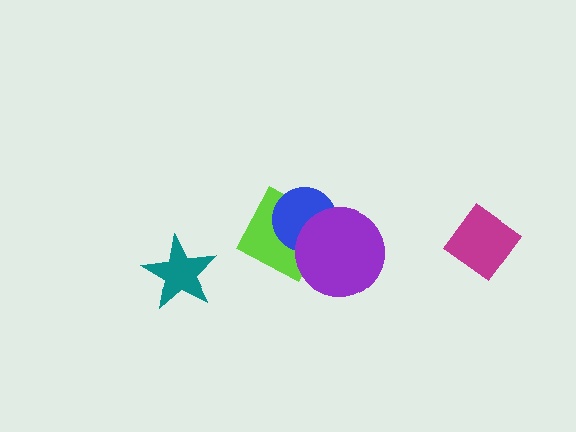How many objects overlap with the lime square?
2 objects overlap with the lime square.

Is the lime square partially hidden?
Yes, it is partially covered by another shape.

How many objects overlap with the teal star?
0 objects overlap with the teal star.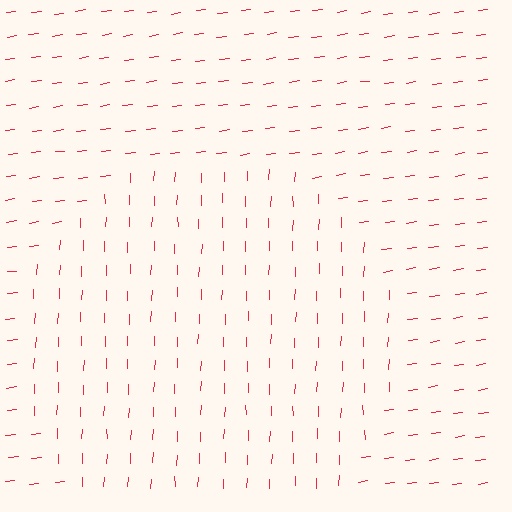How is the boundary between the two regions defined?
The boundary is defined purely by a change in line orientation (approximately 81 degrees difference). All lines are the same color and thickness.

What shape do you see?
I see a circle.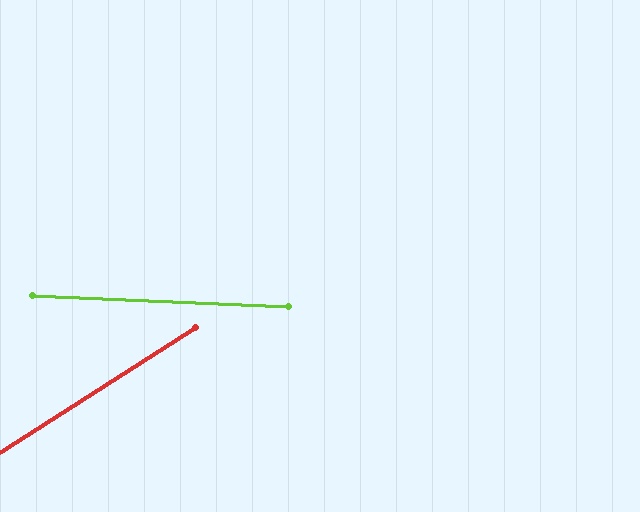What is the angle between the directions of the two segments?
Approximately 35 degrees.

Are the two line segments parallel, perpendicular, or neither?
Neither parallel nor perpendicular — they differ by about 35°.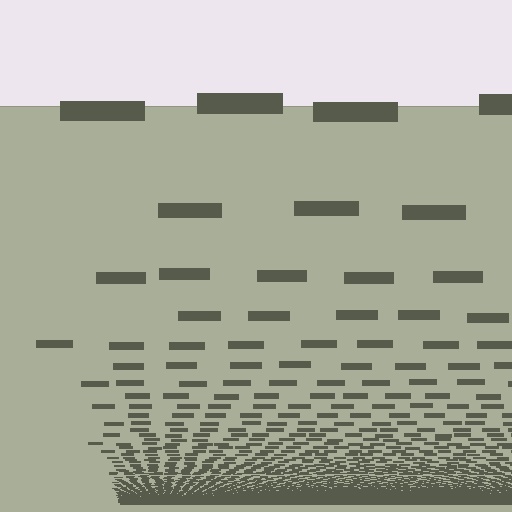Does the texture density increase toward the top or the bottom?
Density increases toward the bottom.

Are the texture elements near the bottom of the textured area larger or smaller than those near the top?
Smaller. The gradient is inverted — elements near the bottom are smaller and denser.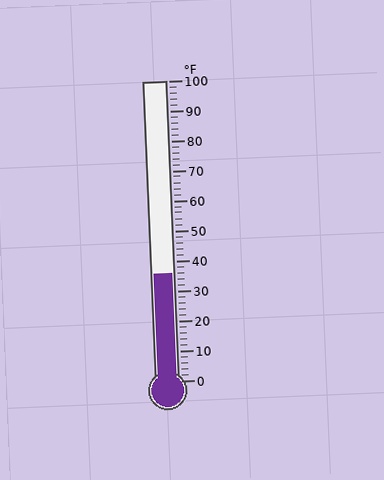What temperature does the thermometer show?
The thermometer shows approximately 36°F.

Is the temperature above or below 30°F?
The temperature is above 30°F.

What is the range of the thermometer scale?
The thermometer scale ranges from 0°F to 100°F.